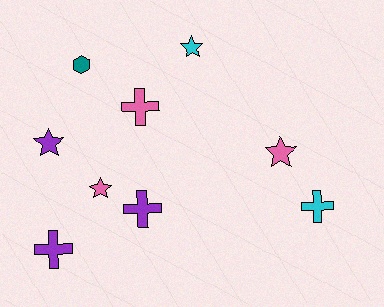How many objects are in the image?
There are 9 objects.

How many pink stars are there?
There are 2 pink stars.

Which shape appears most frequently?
Star, with 4 objects.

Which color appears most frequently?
Pink, with 3 objects.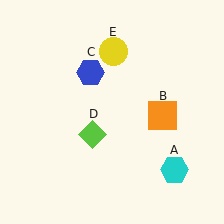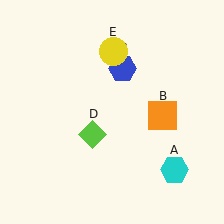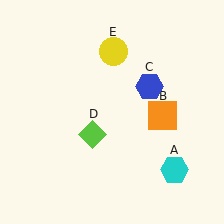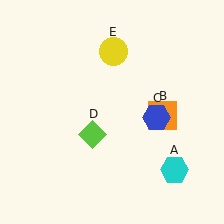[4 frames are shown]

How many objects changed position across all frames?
1 object changed position: blue hexagon (object C).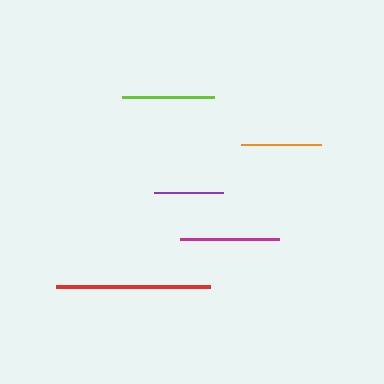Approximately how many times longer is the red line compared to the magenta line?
The red line is approximately 1.5 times the length of the magenta line.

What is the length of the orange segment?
The orange segment is approximately 80 pixels long.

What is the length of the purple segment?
The purple segment is approximately 70 pixels long.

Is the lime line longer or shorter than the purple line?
The lime line is longer than the purple line.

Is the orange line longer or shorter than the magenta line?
The magenta line is longer than the orange line.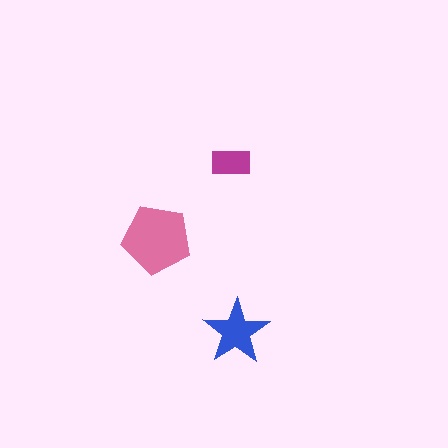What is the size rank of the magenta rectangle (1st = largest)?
3rd.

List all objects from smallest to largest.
The magenta rectangle, the blue star, the pink pentagon.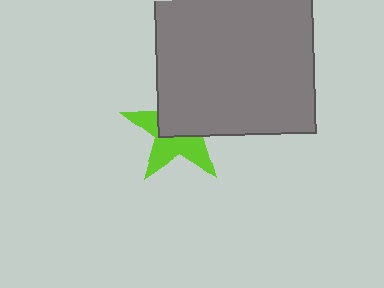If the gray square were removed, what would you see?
You would see the complete lime star.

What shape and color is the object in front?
The object in front is a gray square.